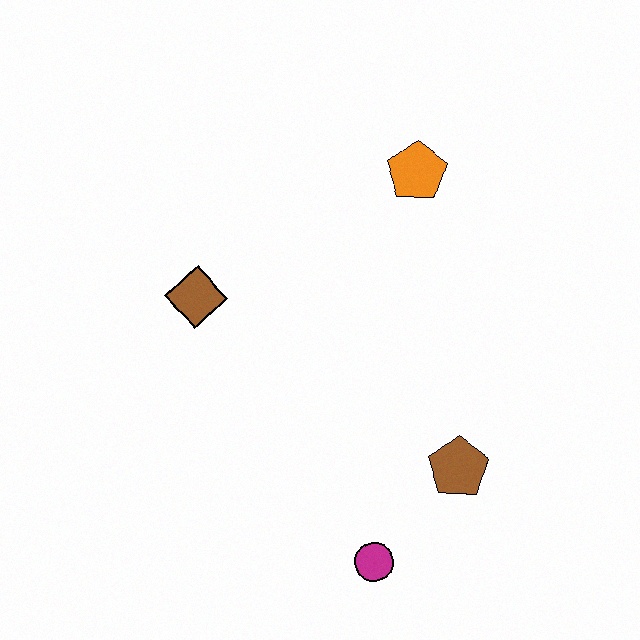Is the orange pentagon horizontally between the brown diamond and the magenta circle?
No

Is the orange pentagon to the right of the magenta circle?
Yes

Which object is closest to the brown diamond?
The orange pentagon is closest to the brown diamond.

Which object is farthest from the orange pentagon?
The magenta circle is farthest from the orange pentagon.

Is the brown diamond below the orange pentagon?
Yes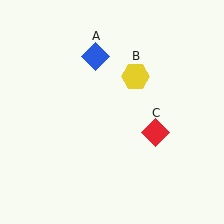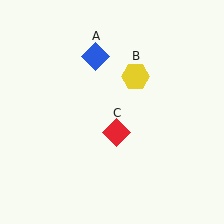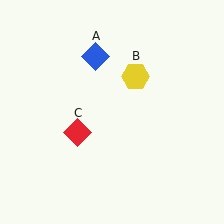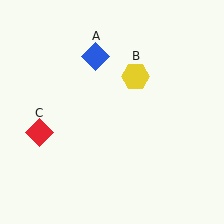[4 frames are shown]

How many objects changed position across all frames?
1 object changed position: red diamond (object C).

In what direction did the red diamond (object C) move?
The red diamond (object C) moved left.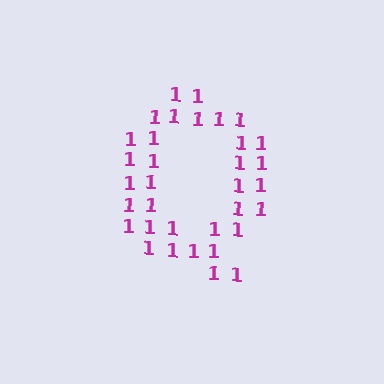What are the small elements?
The small elements are digit 1's.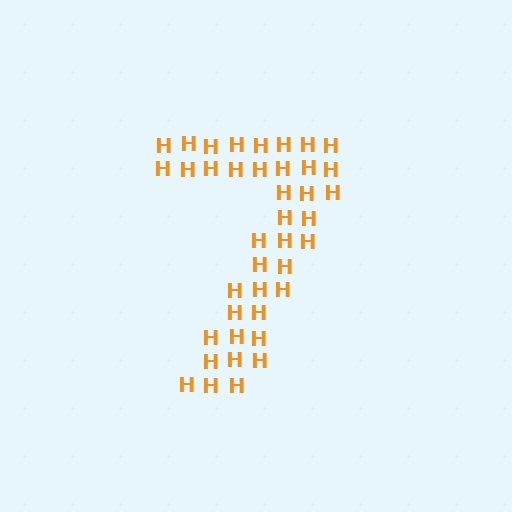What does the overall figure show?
The overall figure shows the digit 7.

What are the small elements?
The small elements are letter H's.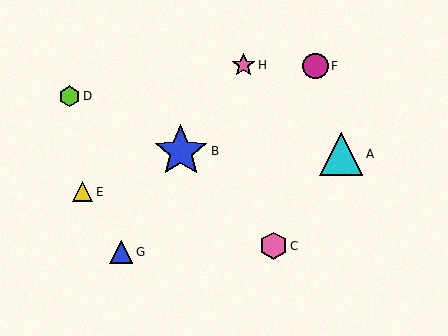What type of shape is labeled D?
Shape D is a lime hexagon.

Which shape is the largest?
The blue star (labeled B) is the largest.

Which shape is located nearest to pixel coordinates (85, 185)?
The yellow triangle (labeled E) at (83, 192) is nearest to that location.